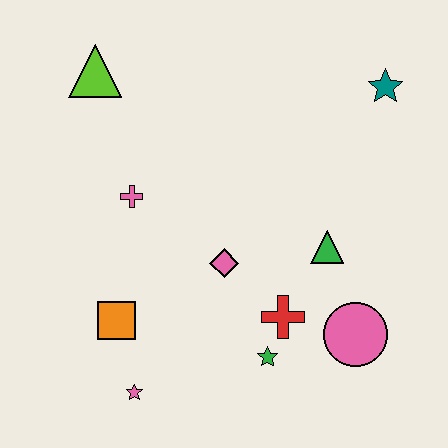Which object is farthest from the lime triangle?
The pink circle is farthest from the lime triangle.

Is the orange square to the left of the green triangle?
Yes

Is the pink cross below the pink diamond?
No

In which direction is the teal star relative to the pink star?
The teal star is above the pink star.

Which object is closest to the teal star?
The green triangle is closest to the teal star.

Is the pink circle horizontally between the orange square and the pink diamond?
No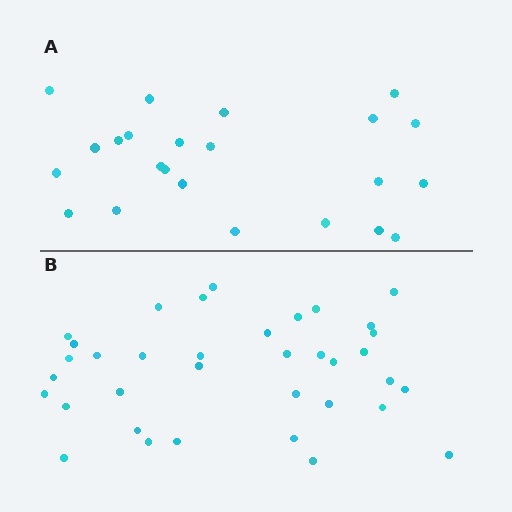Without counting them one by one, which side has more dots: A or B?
Region B (the bottom region) has more dots.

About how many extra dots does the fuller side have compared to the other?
Region B has approximately 15 more dots than region A.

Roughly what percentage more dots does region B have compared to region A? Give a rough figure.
About 55% more.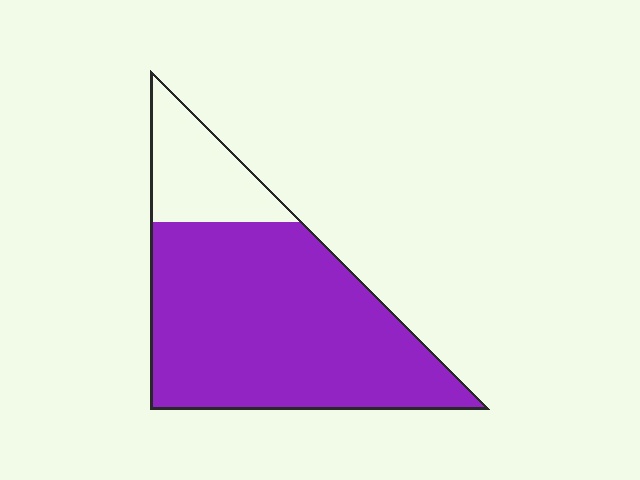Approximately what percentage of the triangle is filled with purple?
Approximately 80%.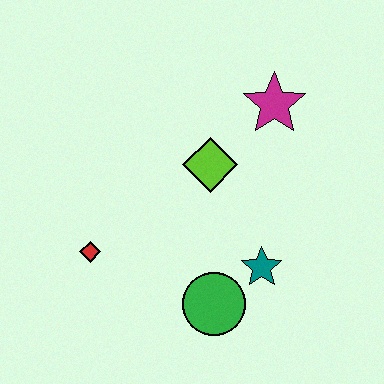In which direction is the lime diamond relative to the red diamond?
The lime diamond is to the right of the red diamond.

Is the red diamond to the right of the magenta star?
No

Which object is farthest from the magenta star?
The red diamond is farthest from the magenta star.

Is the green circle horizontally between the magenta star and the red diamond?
Yes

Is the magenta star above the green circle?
Yes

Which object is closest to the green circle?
The teal star is closest to the green circle.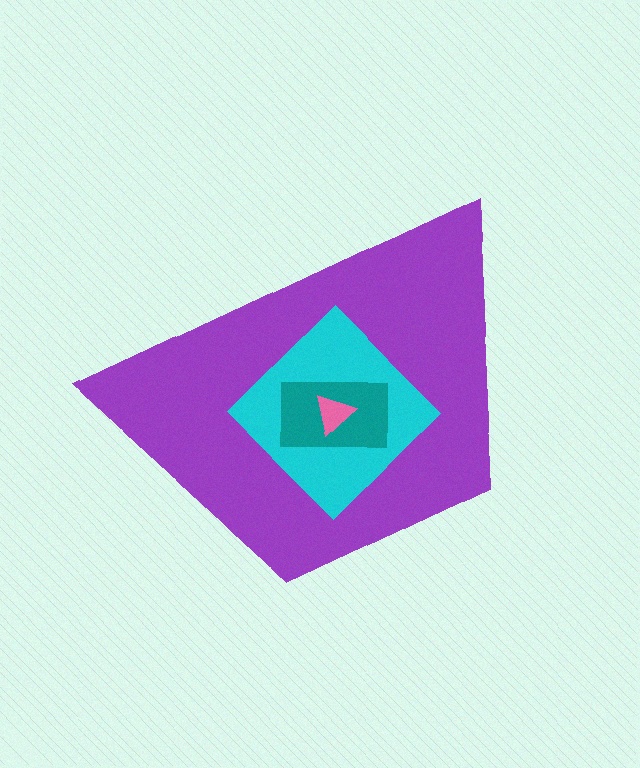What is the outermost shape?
The purple trapezoid.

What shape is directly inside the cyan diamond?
The teal rectangle.